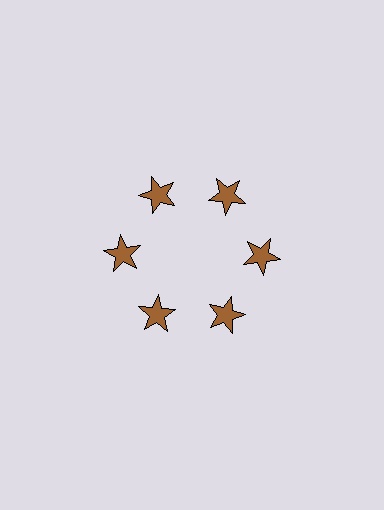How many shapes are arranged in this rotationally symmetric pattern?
There are 6 shapes, arranged in 6 groups of 1.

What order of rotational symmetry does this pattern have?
This pattern has 6-fold rotational symmetry.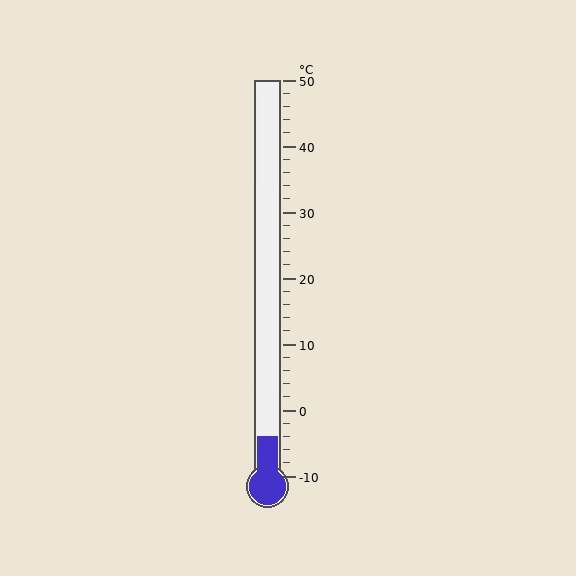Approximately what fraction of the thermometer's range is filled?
The thermometer is filled to approximately 10% of its range.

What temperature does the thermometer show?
The thermometer shows approximately -4°C.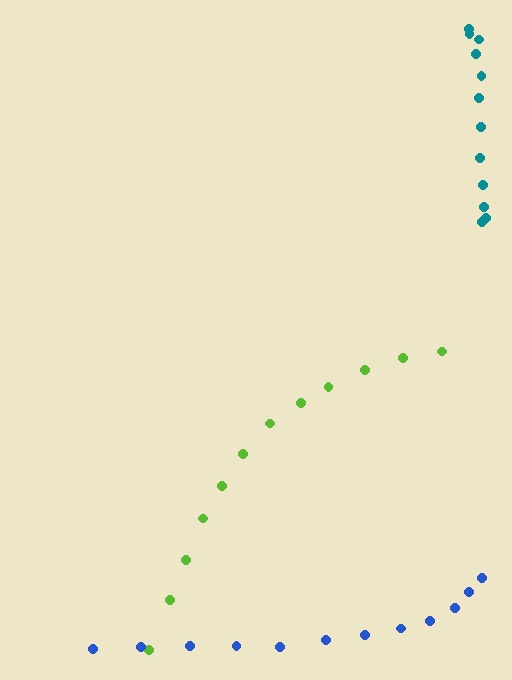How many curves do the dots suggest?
There are 3 distinct paths.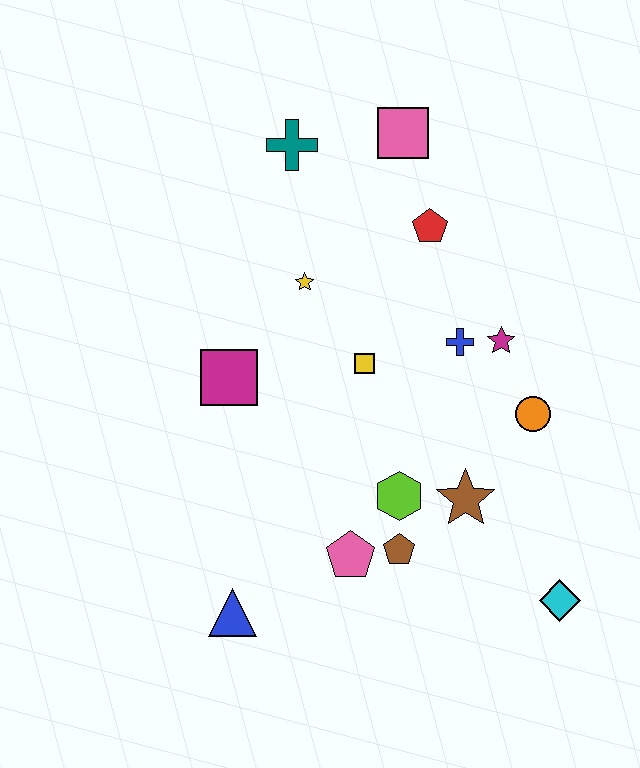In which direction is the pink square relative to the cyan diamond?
The pink square is above the cyan diamond.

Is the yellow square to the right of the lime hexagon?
No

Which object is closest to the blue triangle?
The pink pentagon is closest to the blue triangle.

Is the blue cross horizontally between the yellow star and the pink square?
No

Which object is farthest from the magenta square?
The cyan diamond is farthest from the magenta square.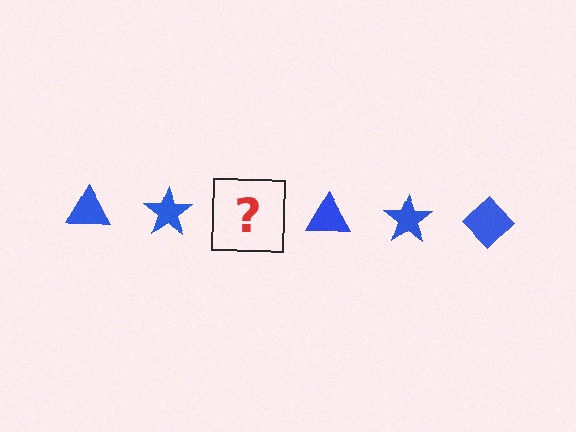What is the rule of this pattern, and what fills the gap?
The rule is that the pattern cycles through triangle, star, diamond shapes in blue. The gap should be filled with a blue diamond.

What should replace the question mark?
The question mark should be replaced with a blue diamond.